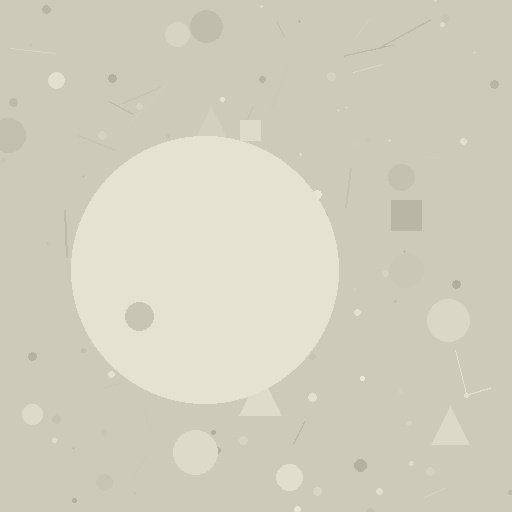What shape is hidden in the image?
A circle is hidden in the image.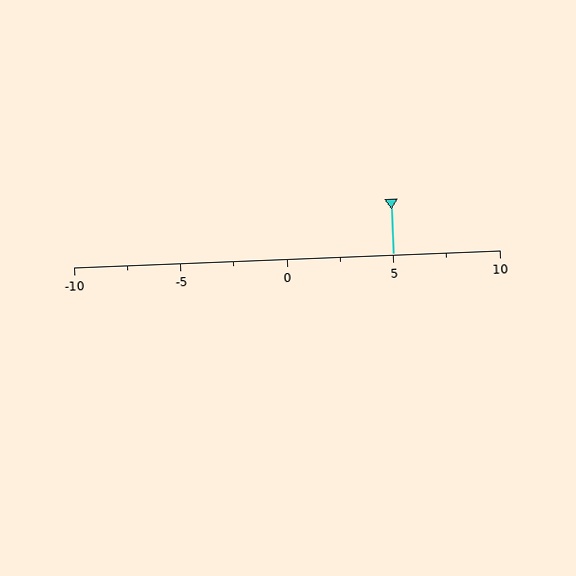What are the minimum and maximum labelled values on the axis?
The axis runs from -10 to 10.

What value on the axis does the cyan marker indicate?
The marker indicates approximately 5.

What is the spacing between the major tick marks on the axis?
The major ticks are spaced 5 apart.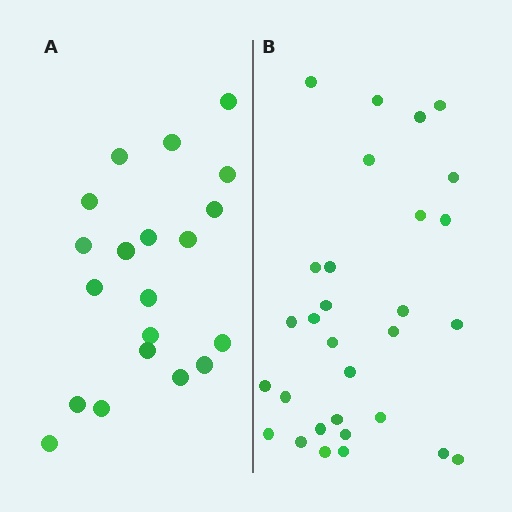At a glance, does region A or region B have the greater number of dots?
Region B (the right region) has more dots.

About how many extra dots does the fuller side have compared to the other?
Region B has roughly 10 or so more dots than region A.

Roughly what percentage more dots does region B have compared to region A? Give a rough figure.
About 50% more.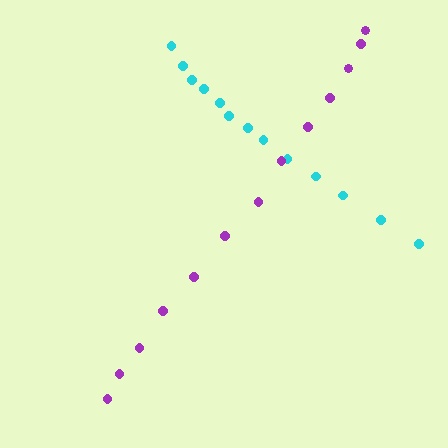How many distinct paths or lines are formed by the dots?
There are 2 distinct paths.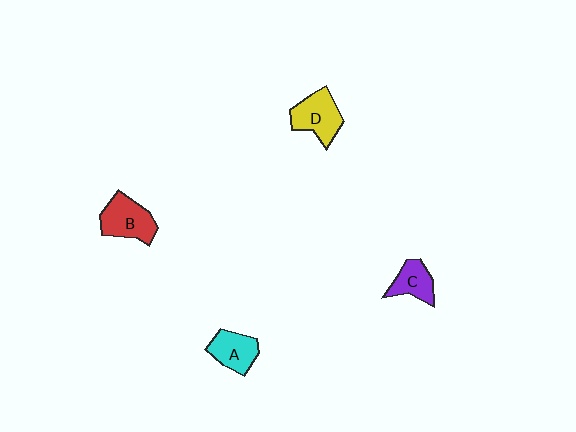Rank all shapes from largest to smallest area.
From largest to smallest: B (red), D (yellow), A (cyan), C (purple).